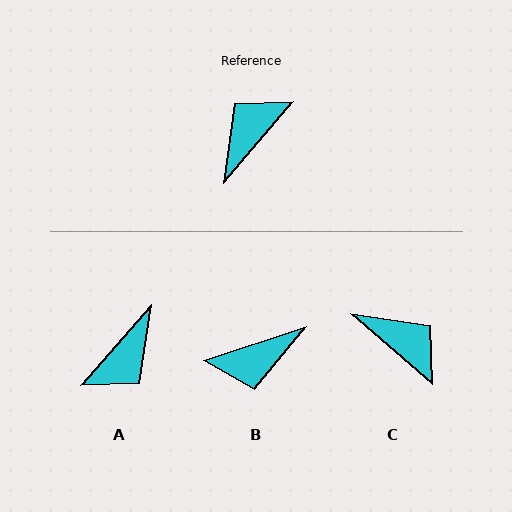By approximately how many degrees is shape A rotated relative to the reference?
Approximately 179 degrees counter-clockwise.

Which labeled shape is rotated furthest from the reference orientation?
A, about 179 degrees away.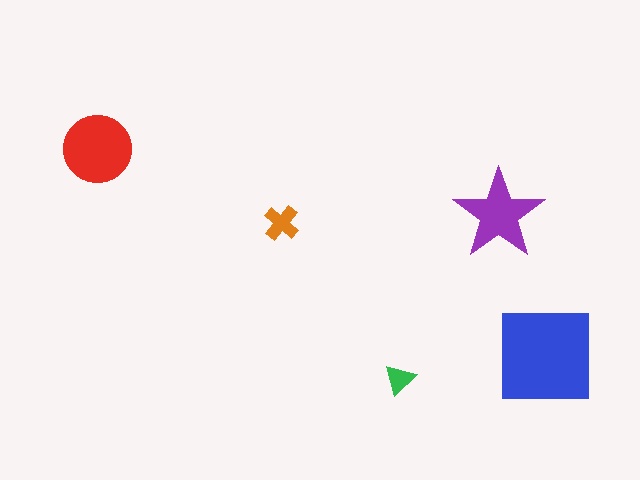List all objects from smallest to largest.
The green triangle, the orange cross, the purple star, the red circle, the blue square.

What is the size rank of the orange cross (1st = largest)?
4th.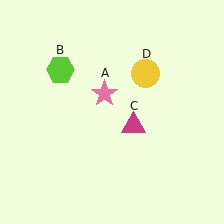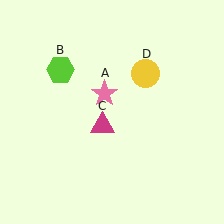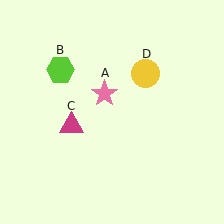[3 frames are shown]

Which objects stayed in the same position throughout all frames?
Pink star (object A) and lime hexagon (object B) and yellow circle (object D) remained stationary.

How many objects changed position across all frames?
1 object changed position: magenta triangle (object C).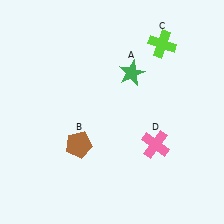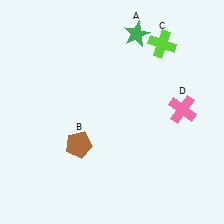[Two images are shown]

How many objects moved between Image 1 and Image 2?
2 objects moved between the two images.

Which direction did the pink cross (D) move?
The pink cross (D) moved up.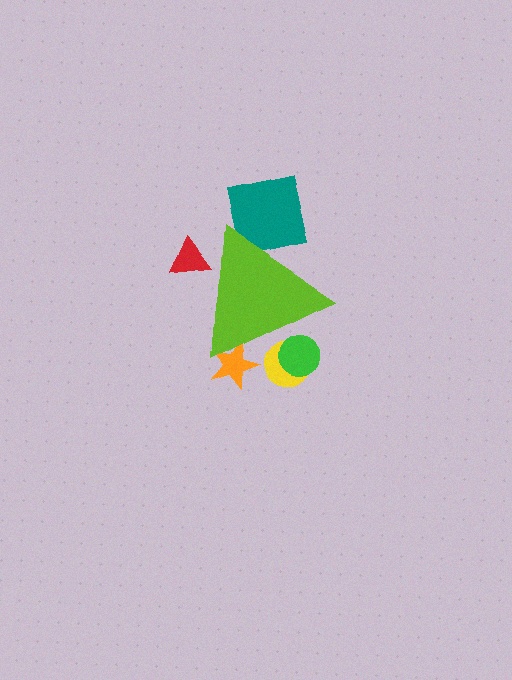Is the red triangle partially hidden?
Yes, the red triangle is partially hidden behind the lime triangle.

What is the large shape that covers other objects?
A lime triangle.